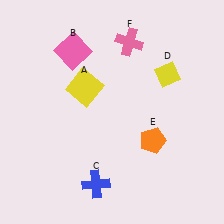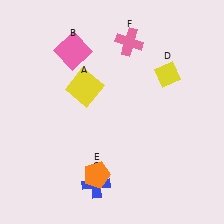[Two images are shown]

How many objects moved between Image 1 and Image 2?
1 object moved between the two images.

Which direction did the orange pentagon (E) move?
The orange pentagon (E) moved left.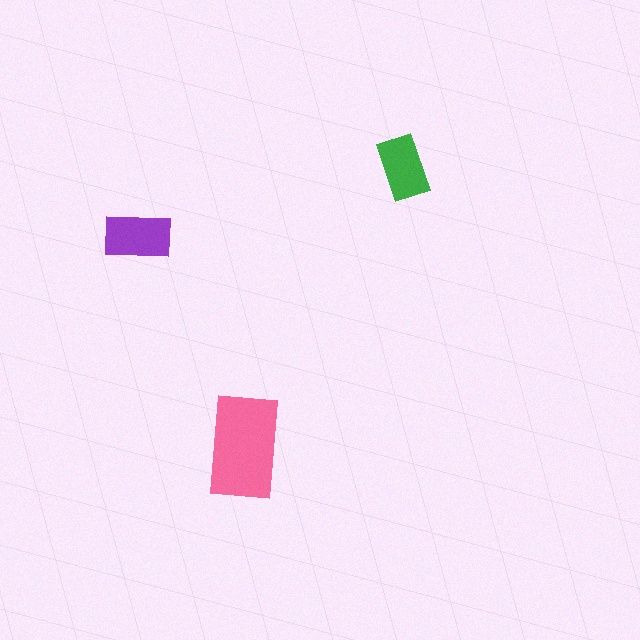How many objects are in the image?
There are 3 objects in the image.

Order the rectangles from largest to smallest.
the pink one, the purple one, the green one.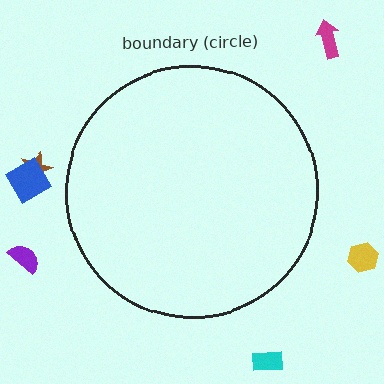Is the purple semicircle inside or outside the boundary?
Outside.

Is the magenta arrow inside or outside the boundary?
Outside.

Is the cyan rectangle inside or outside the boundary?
Outside.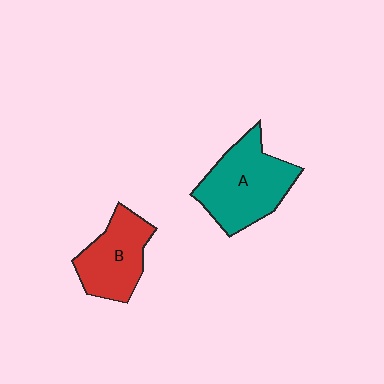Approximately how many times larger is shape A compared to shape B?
Approximately 1.3 times.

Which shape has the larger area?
Shape A (teal).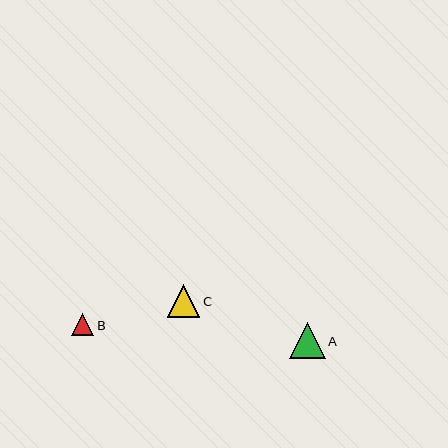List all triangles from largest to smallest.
From largest to smallest: A, C, B.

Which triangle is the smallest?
Triangle B is the smallest with a size of approximately 22 pixels.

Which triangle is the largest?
Triangle A is the largest with a size of approximately 36 pixels.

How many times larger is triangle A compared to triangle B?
Triangle A is approximately 1.7 times the size of triangle B.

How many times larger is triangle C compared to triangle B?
Triangle C is approximately 1.5 times the size of triangle B.